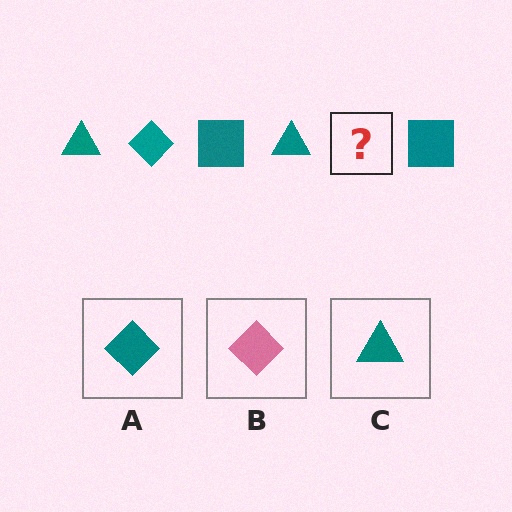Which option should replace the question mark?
Option A.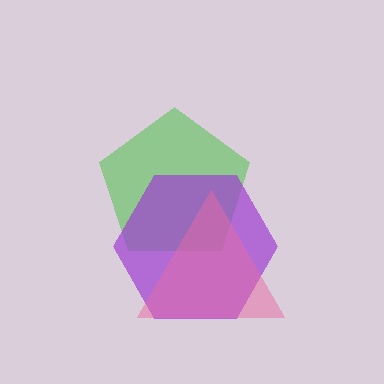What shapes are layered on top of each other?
The layered shapes are: a green pentagon, a purple hexagon, a pink triangle.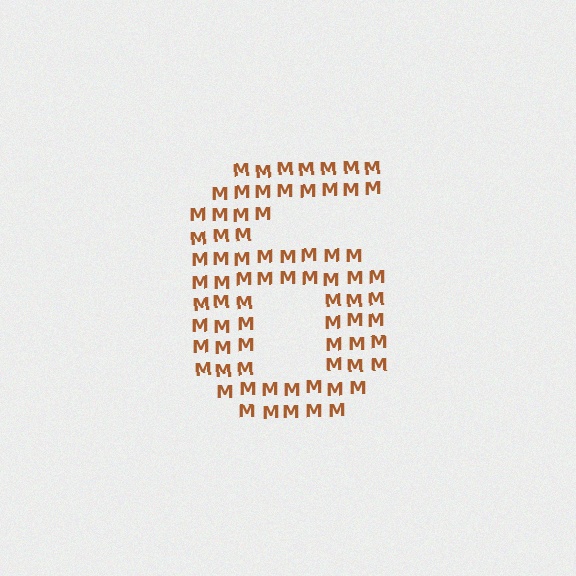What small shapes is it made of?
It is made of small letter M's.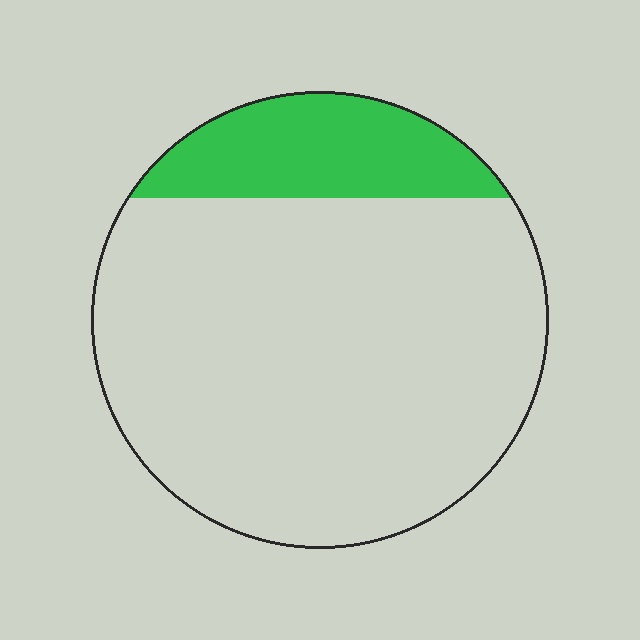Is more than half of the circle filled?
No.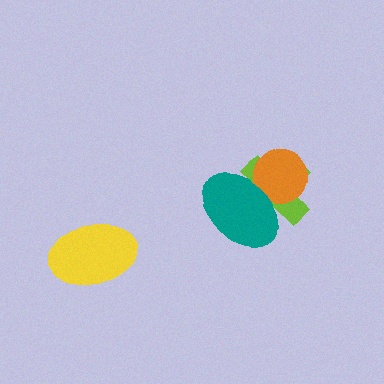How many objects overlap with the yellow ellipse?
0 objects overlap with the yellow ellipse.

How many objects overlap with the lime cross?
2 objects overlap with the lime cross.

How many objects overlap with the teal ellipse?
2 objects overlap with the teal ellipse.